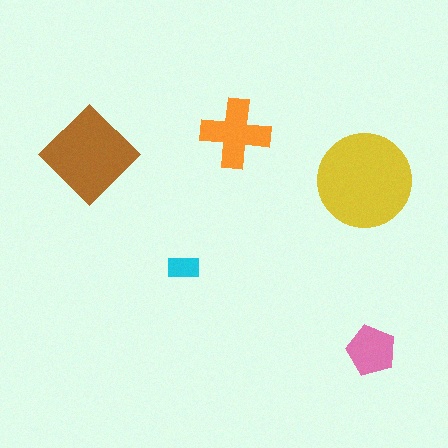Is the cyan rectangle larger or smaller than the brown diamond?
Smaller.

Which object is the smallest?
The cyan rectangle.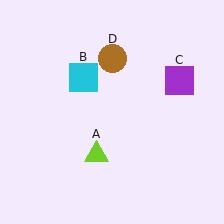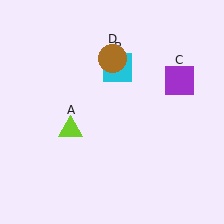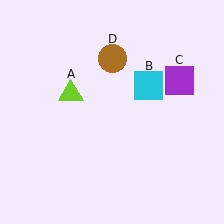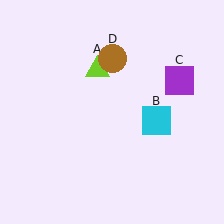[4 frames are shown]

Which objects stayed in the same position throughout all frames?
Purple square (object C) and brown circle (object D) remained stationary.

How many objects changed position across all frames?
2 objects changed position: lime triangle (object A), cyan square (object B).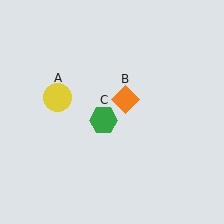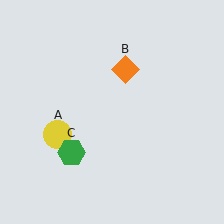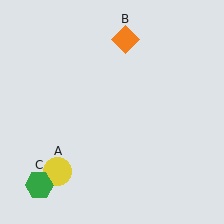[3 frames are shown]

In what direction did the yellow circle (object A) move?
The yellow circle (object A) moved down.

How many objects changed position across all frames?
3 objects changed position: yellow circle (object A), orange diamond (object B), green hexagon (object C).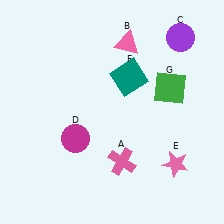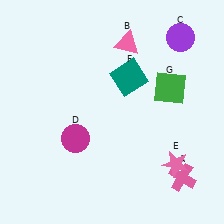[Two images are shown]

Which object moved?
The pink cross (A) moved right.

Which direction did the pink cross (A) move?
The pink cross (A) moved right.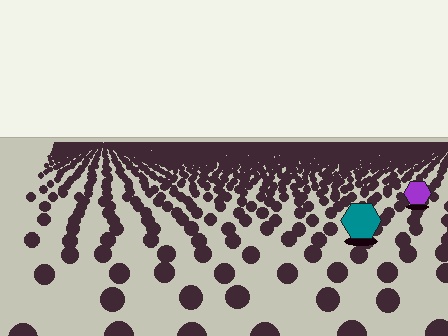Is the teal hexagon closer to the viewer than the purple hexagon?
Yes. The teal hexagon is closer — you can tell from the texture gradient: the ground texture is coarser near it.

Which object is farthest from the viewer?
The purple hexagon is farthest from the viewer. It appears smaller and the ground texture around it is denser.